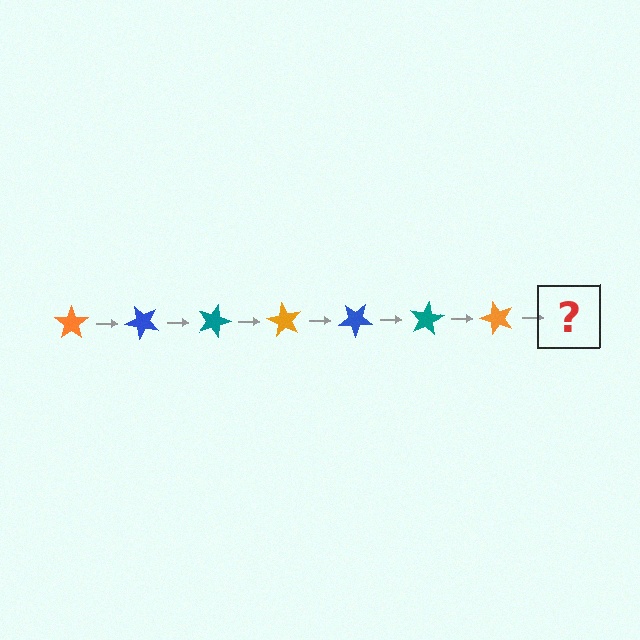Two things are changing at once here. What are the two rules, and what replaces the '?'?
The two rules are that it rotates 45 degrees each step and the color cycles through orange, blue, and teal. The '?' should be a blue star, rotated 315 degrees from the start.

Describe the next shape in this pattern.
It should be a blue star, rotated 315 degrees from the start.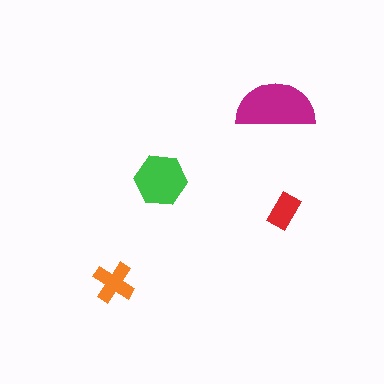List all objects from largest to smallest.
The magenta semicircle, the green hexagon, the orange cross, the red rectangle.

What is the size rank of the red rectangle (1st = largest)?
4th.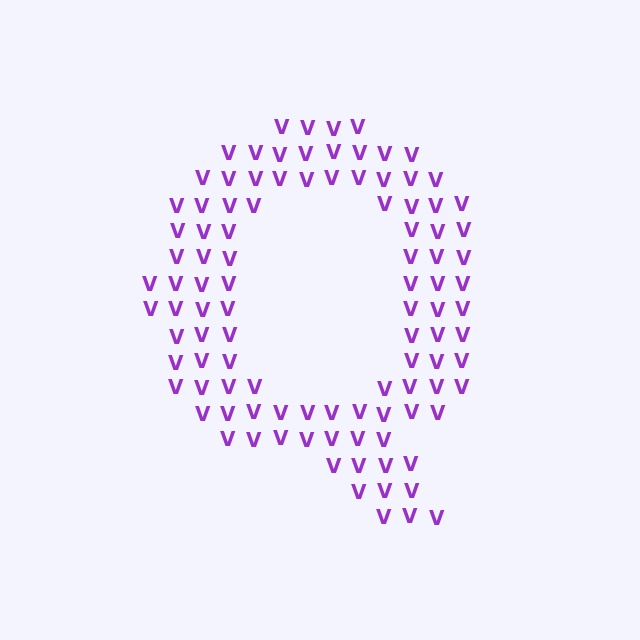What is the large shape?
The large shape is the letter Q.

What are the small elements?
The small elements are letter V's.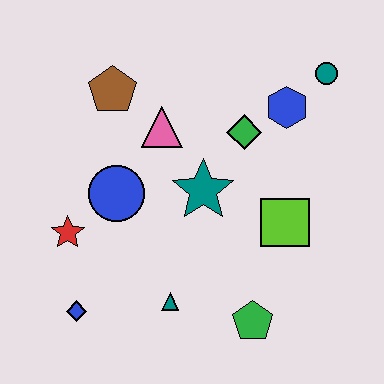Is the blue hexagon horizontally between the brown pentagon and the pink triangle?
No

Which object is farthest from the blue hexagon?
The blue diamond is farthest from the blue hexagon.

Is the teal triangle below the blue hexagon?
Yes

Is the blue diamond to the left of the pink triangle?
Yes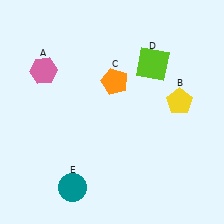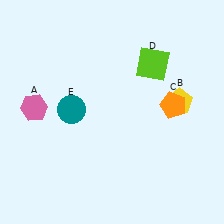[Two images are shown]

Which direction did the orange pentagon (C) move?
The orange pentagon (C) moved right.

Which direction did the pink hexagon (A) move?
The pink hexagon (A) moved down.